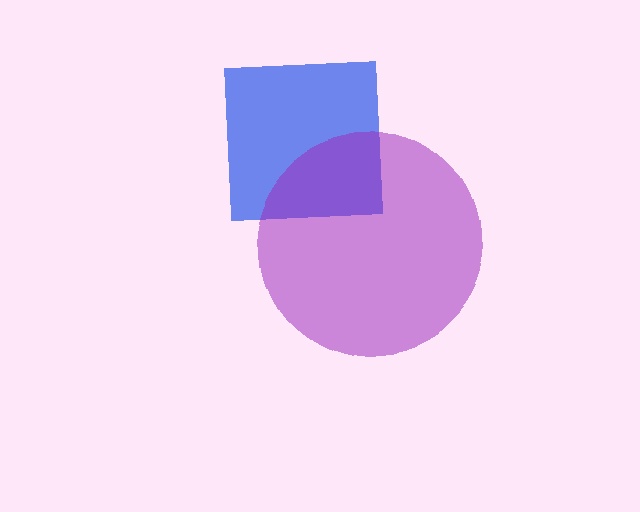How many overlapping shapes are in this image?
There are 2 overlapping shapes in the image.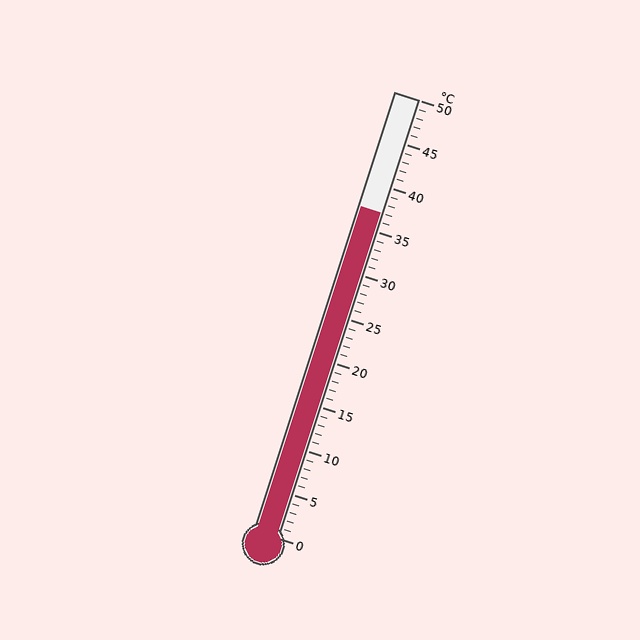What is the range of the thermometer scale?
The thermometer scale ranges from 0°C to 50°C.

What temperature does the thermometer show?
The thermometer shows approximately 37°C.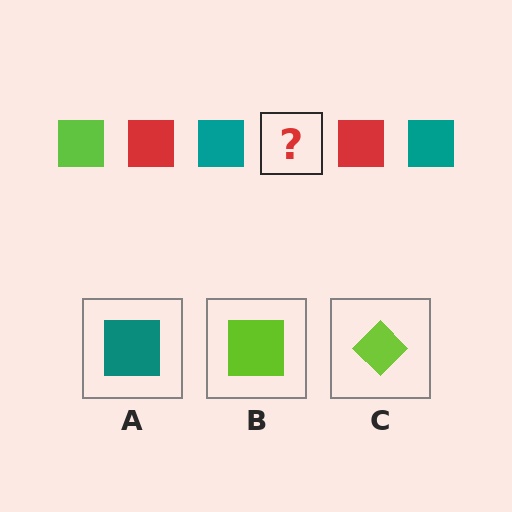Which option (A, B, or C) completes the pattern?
B.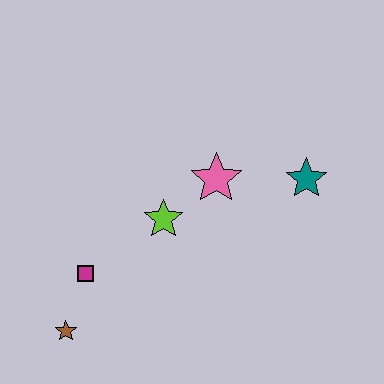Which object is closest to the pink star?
The lime star is closest to the pink star.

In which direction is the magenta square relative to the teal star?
The magenta square is to the left of the teal star.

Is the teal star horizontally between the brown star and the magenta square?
No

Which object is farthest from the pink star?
The brown star is farthest from the pink star.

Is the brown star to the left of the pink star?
Yes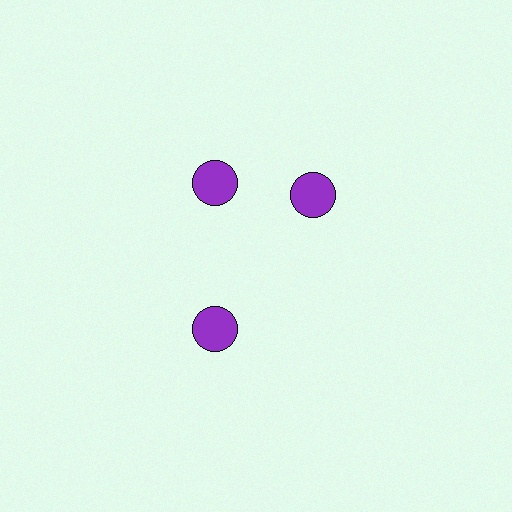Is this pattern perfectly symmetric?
No. The 3 purple circles are arranged in a ring, but one element near the 3 o'clock position is rotated out of alignment along the ring, breaking the 3-fold rotational symmetry.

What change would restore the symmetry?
The symmetry would be restored by rotating it back into even spacing with its neighbors so that all 3 circles sit at equal angles and equal distance from the center.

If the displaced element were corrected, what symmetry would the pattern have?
It would have 3-fold rotational symmetry — the pattern would map onto itself every 120 degrees.